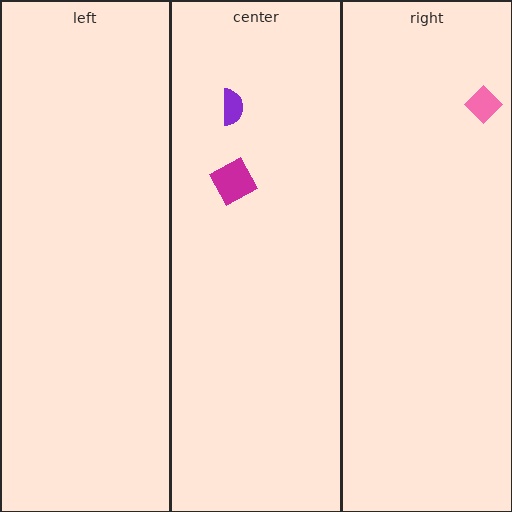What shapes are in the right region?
The pink diamond.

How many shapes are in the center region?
2.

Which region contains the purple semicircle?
The center region.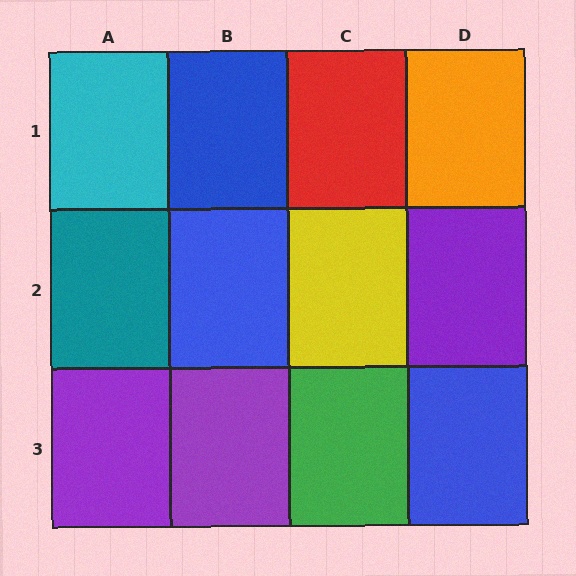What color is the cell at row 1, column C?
Red.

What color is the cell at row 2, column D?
Purple.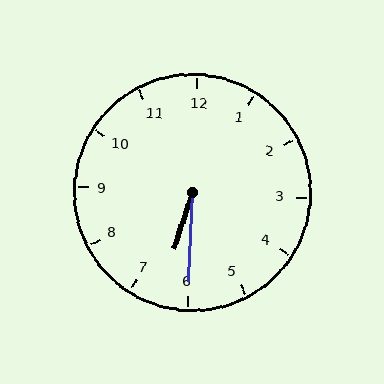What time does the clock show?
6:30.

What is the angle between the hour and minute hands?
Approximately 15 degrees.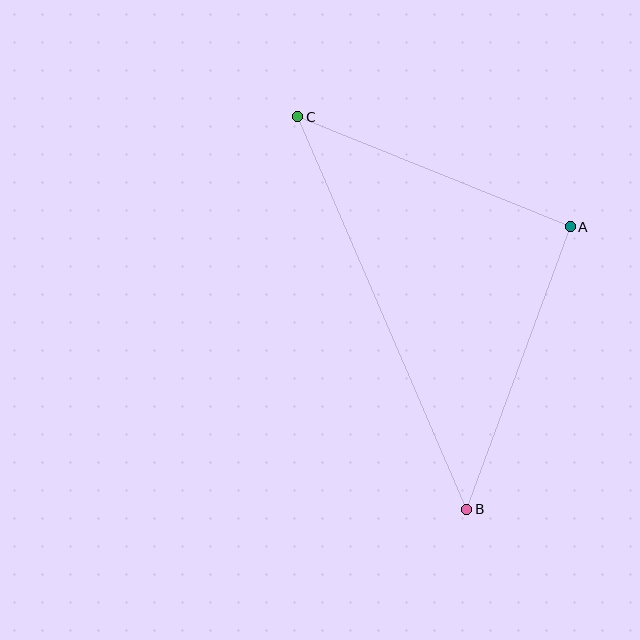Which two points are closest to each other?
Points A and C are closest to each other.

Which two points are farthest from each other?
Points B and C are farthest from each other.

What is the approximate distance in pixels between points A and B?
The distance between A and B is approximately 301 pixels.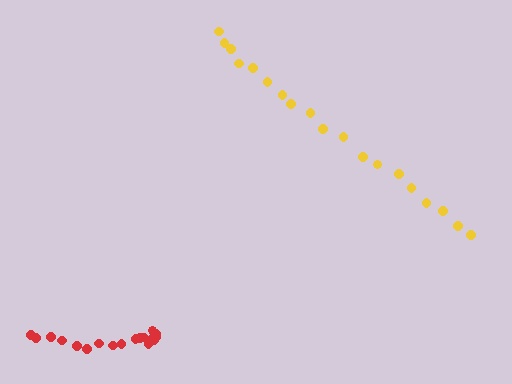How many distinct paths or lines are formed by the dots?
There are 2 distinct paths.